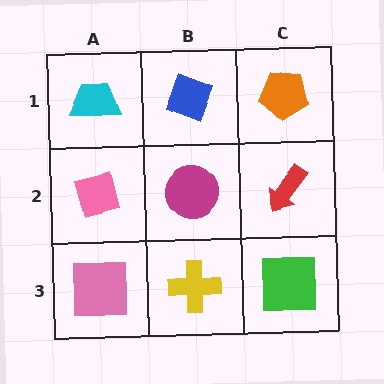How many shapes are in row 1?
3 shapes.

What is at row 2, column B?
A magenta circle.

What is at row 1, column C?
An orange pentagon.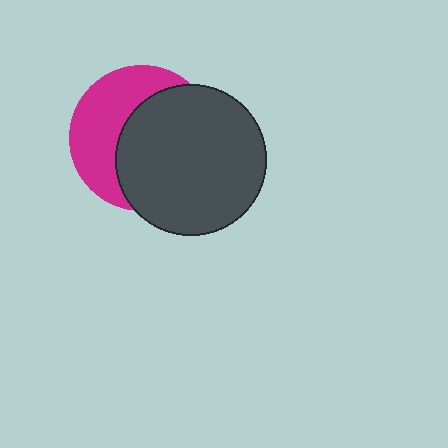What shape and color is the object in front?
The object in front is a dark gray circle.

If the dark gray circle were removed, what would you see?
You would see the complete magenta circle.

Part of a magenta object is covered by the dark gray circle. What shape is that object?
It is a circle.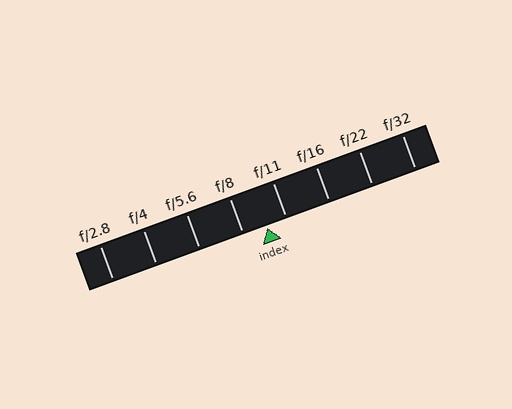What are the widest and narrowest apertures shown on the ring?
The widest aperture shown is f/2.8 and the narrowest is f/32.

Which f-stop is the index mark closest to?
The index mark is closest to f/11.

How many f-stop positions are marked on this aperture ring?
There are 8 f-stop positions marked.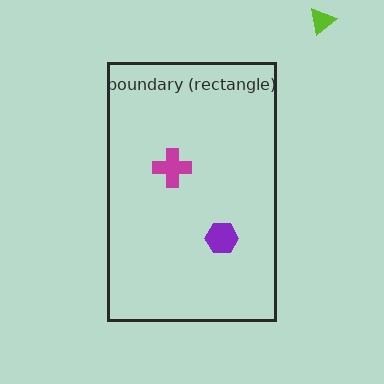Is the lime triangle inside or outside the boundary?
Outside.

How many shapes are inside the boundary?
2 inside, 1 outside.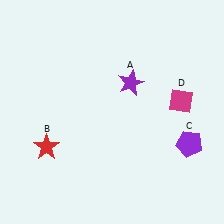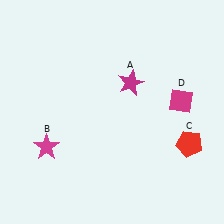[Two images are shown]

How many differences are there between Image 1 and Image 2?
There are 3 differences between the two images.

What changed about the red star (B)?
In Image 1, B is red. In Image 2, it changed to magenta.